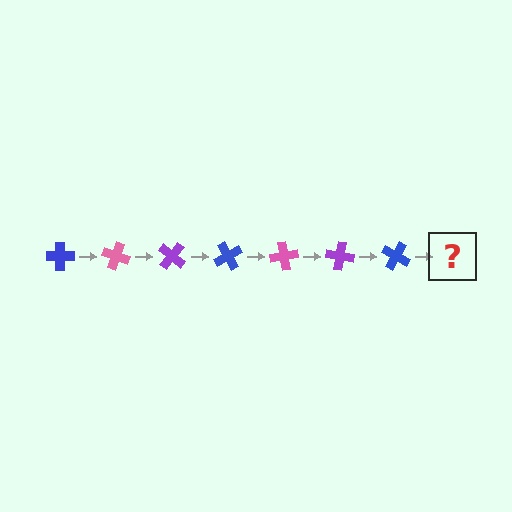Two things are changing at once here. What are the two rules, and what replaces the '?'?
The two rules are that it rotates 20 degrees each step and the color cycles through blue, pink, and purple. The '?' should be a pink cross, rotated 140 degrees from the start.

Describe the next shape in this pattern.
It should be a pink cross, rotated 140 degrees from the start.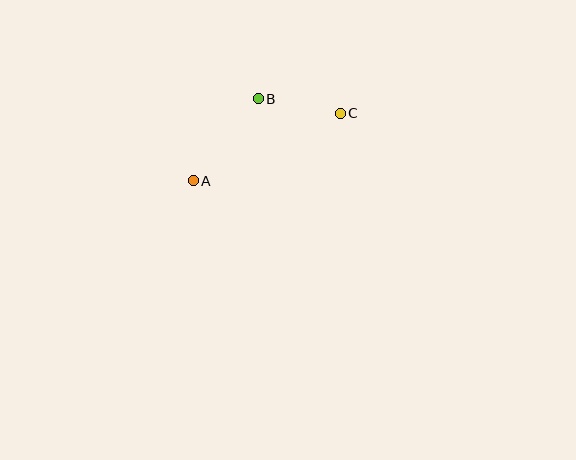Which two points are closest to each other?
Points B and C are closest to each other.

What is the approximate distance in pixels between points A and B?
The distance between A and B is approximately 105 pixels.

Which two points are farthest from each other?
Points A and C are farthest from each other.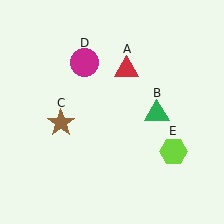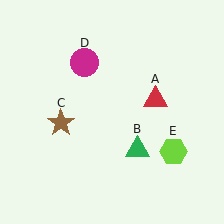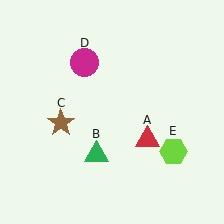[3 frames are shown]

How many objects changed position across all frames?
2 objects changed position: red triangle (object A), green triangle (object B).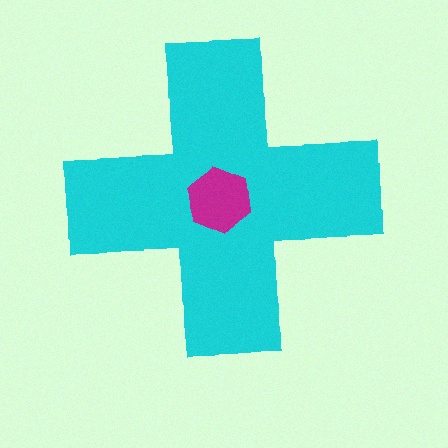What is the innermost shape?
The magenta hexagon.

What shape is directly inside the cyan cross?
The magenta hexagon.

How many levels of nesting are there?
2.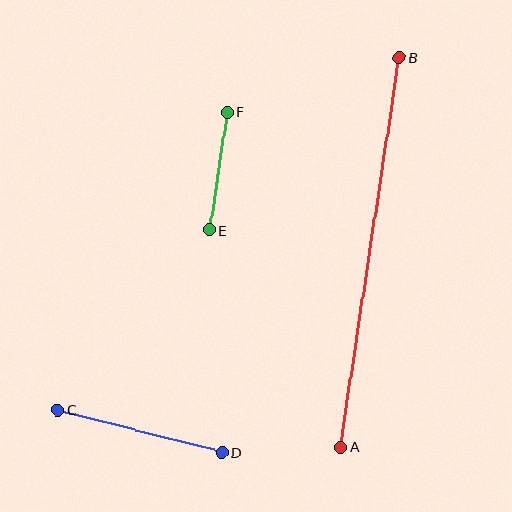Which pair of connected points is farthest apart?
Points A and B are farthest apart.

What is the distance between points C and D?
The distance is approximately 169 pixels.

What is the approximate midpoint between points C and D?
The midpoint is at approximately (140, 431) pixels.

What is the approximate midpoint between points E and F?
The midpoint is at approximately (218, 171) pixels.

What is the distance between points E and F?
The distance is approximately 120 pixels.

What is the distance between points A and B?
The distance is approximately 394 pixels.